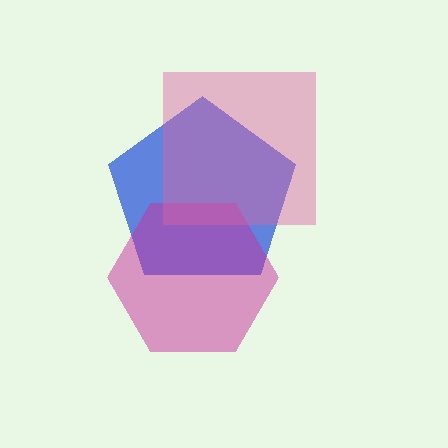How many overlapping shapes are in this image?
There are 3 overlapping shapes in the image.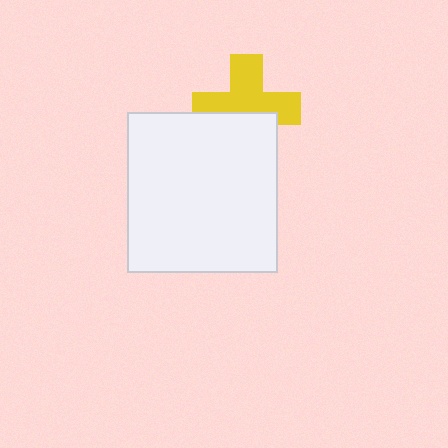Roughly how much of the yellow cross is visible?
About half of it is visible (roughly 61%).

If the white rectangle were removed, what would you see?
You would see the complete yellow cross.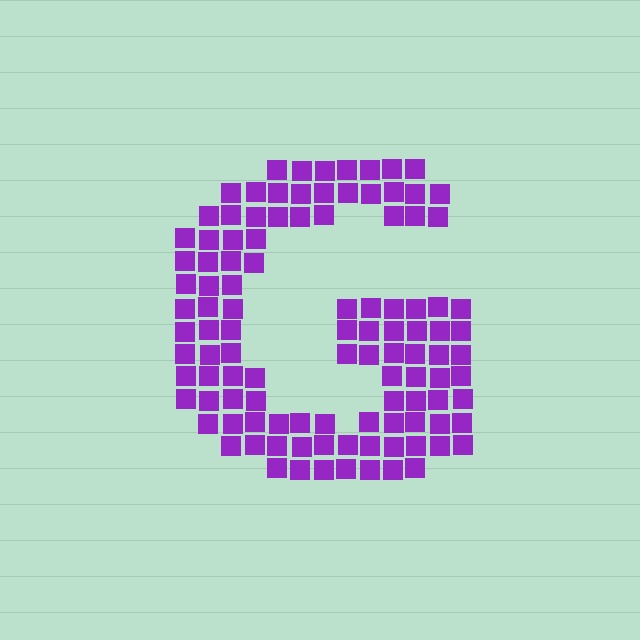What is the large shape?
The large shape is the letter G.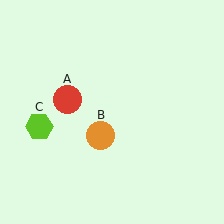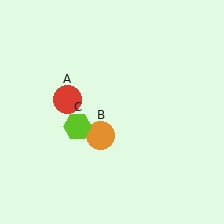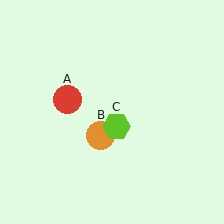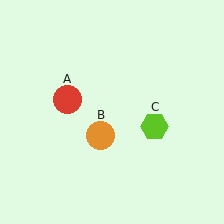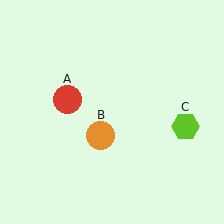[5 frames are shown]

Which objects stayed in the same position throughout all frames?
Red circle (object A) and orange circle (object B) remained stationary.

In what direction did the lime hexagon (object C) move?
The lime hexagon (object C) moved right.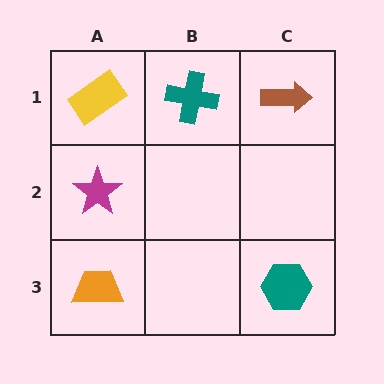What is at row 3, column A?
An orange trapezoid.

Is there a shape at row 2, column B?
No, that cell is empty.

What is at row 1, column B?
A teal cross.